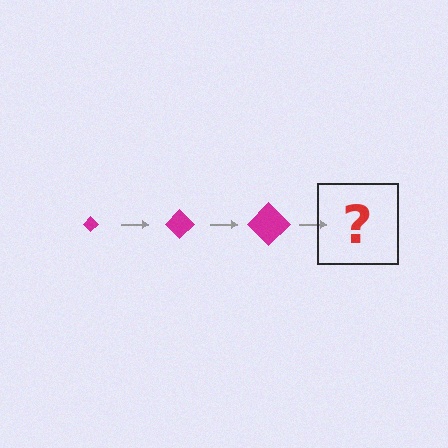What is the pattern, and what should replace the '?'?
The pattern is that the diamond gets progressively larger each step. The '?' should be a magenta diamond, larger than the previous one.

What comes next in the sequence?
The next element should be a magenta diamond, larger than the previous one.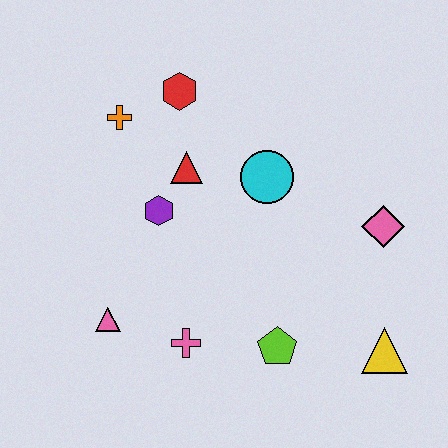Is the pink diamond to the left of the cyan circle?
No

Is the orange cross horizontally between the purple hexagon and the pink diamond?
No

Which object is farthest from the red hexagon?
The yellow triangle is farthest from the red hexagon.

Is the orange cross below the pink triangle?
No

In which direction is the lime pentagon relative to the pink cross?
The lime pentagon is to the right of the pink cross.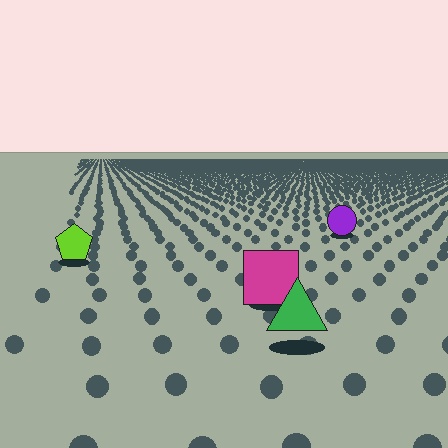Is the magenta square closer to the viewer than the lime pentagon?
Yes. The magenta square is closer — you can tell from the texture gradient: the ground texture is coarser near it.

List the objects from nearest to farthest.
From nearest to farthest: the green triangle, the magenta square, the lime pentagon, the purple circle.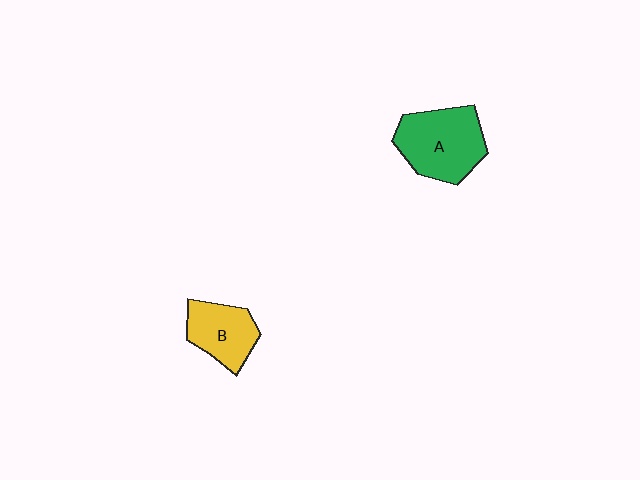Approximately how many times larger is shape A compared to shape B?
Approximately 1.5 times.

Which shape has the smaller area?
Shape B (yellow).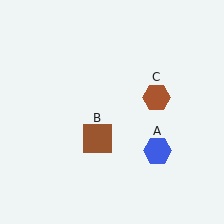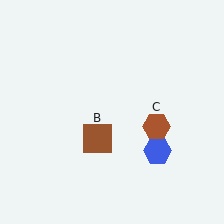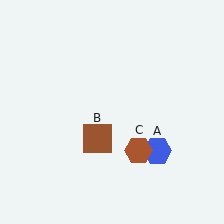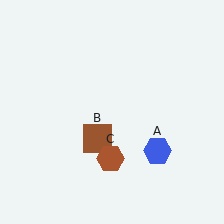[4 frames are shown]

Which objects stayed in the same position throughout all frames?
Blue hexagon (object A) and brown square (object B) remained stationary.